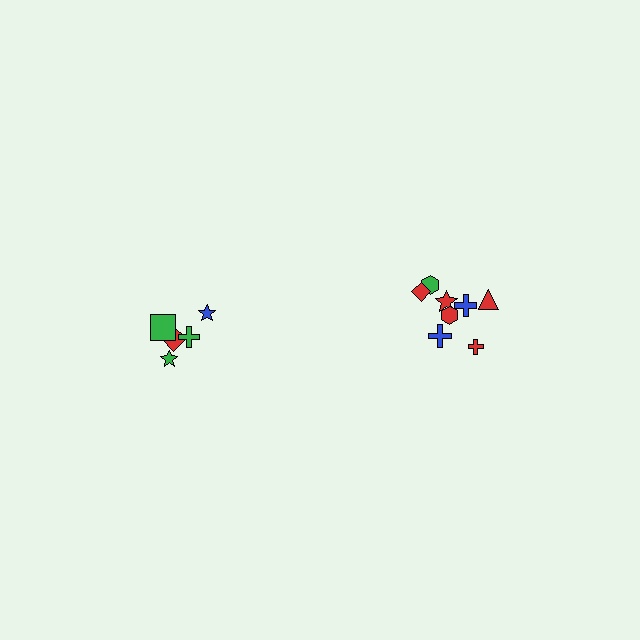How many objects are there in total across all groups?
There are 13 objects.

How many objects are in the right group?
There are 8 objects.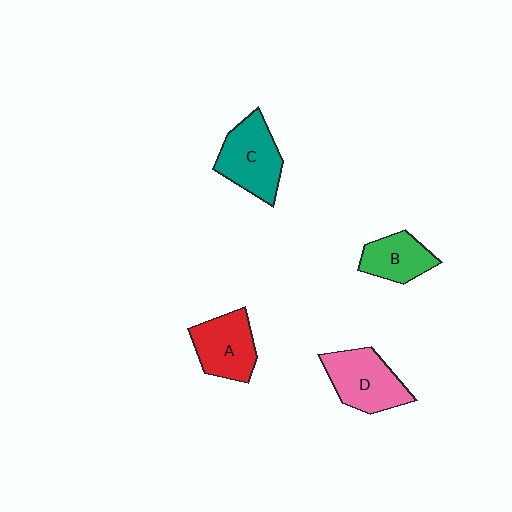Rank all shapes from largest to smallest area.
From largest to smallest: C (teal), D (pink), A (red), B (green).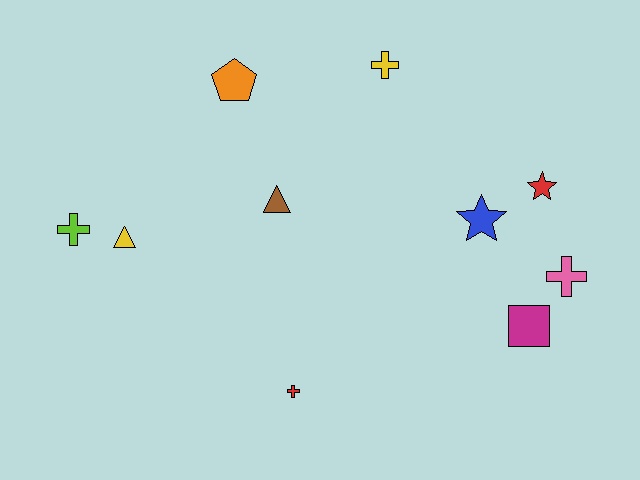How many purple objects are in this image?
There are no purple objects.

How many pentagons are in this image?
There is 1 pentagon.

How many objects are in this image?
There are 10 objects.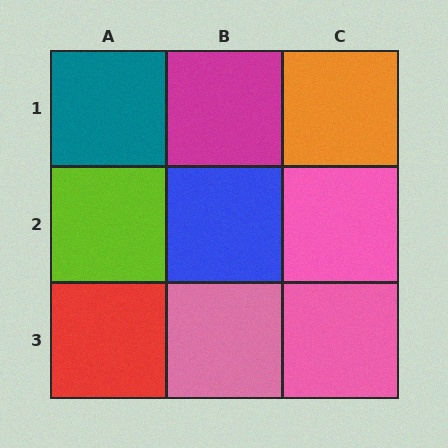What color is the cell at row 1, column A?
Teal.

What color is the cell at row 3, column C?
Pink.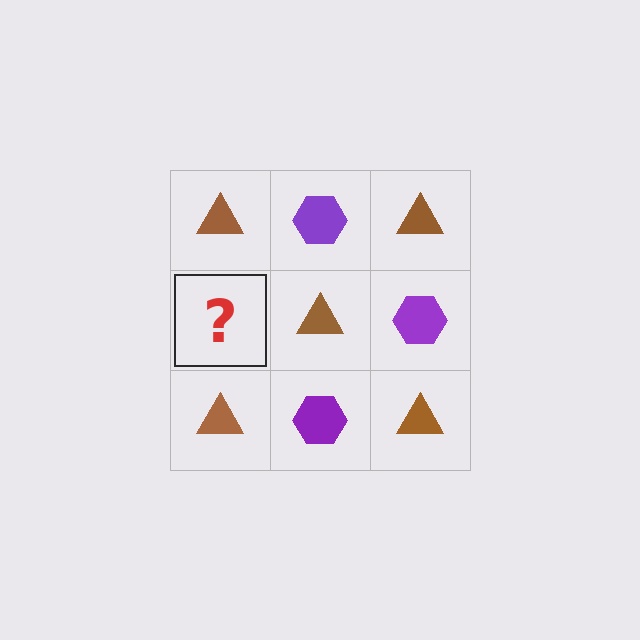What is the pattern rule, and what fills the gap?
The rule is that it alternates brown triangle and purple hexagon in a checkerboard pattern. The gap should be filled with a purple hexagon.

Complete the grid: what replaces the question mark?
The question mark should be replaced with a purple hexagon.